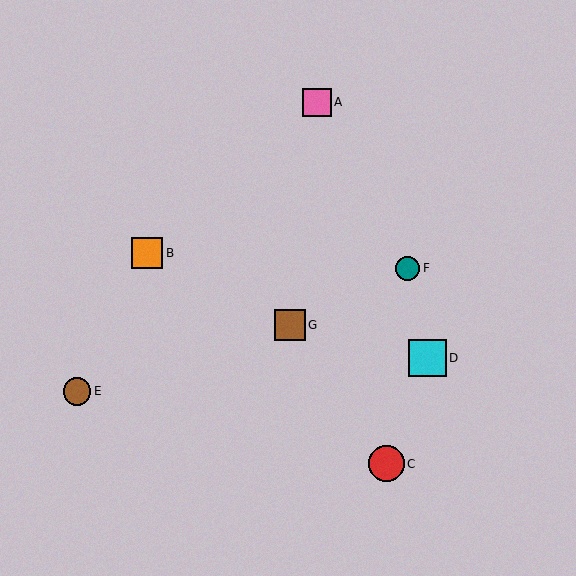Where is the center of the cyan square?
The center of the cyan square is at (427, 358).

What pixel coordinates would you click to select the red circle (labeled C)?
Click at (386, 464) to select the red circle C.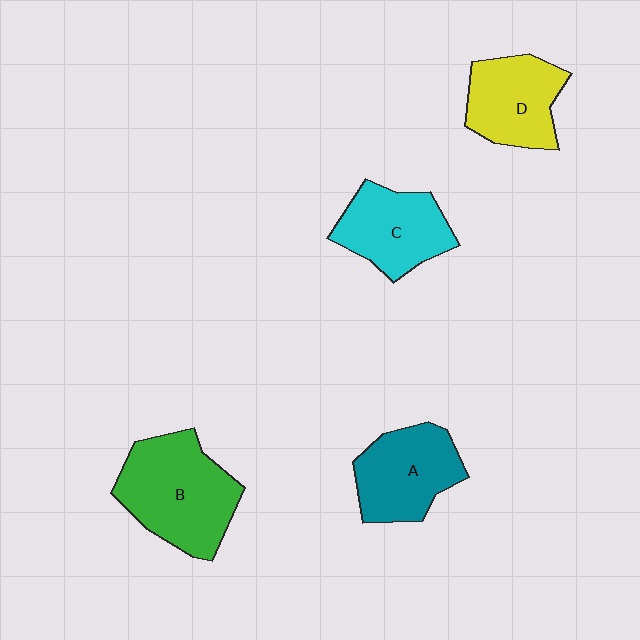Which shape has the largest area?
Shape B (green).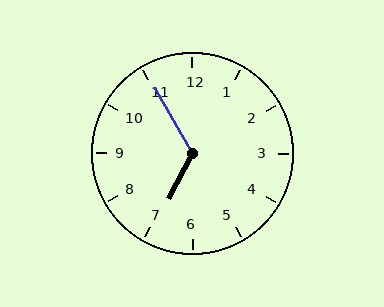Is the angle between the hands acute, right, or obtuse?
It is obtuse.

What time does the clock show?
6:55.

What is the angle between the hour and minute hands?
Approximately 122 degrees.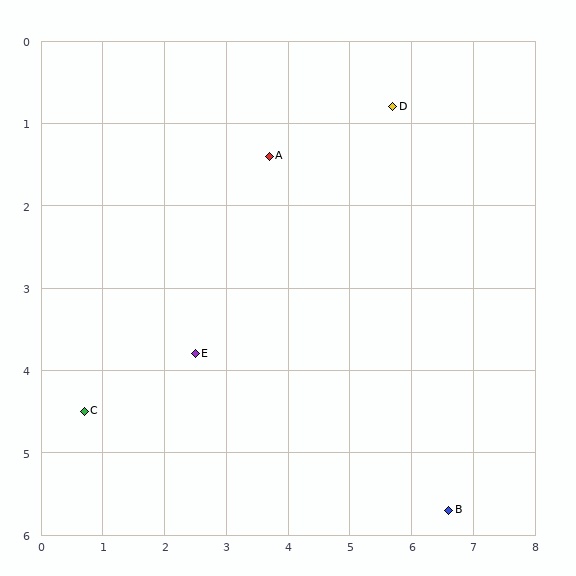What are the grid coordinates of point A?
Point A is at approximately (3.7, 1.4).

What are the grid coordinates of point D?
Point D is at approximately (5.7, 0.8).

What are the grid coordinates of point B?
Point B is at approximately (6.6, 5.7).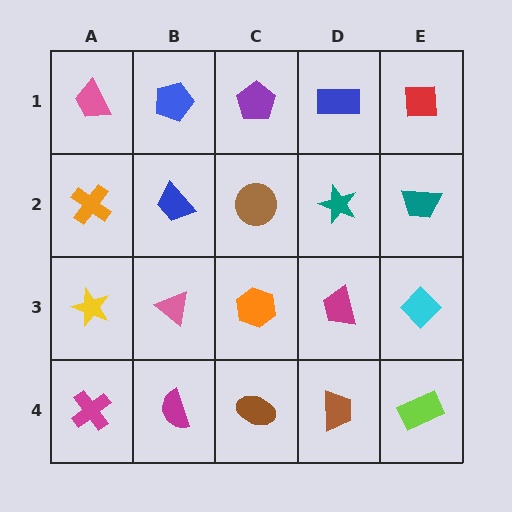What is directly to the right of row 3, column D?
A cyan diamond.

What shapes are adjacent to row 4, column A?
A yellow star (row 3, column A), a magenta semicircle (row 4, column B).